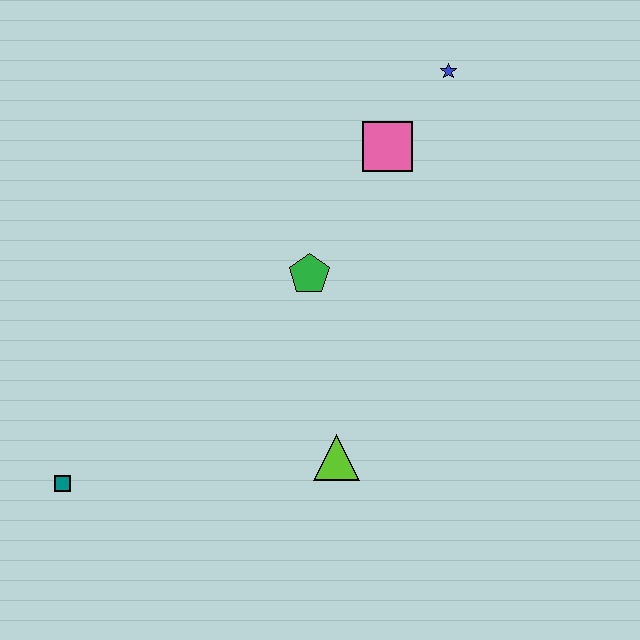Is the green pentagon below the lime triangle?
No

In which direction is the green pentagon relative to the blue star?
The green pentagon is below the blue star.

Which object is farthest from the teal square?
The blue star is farthest from the teal square.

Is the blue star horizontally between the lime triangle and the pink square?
No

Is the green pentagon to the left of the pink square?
Yes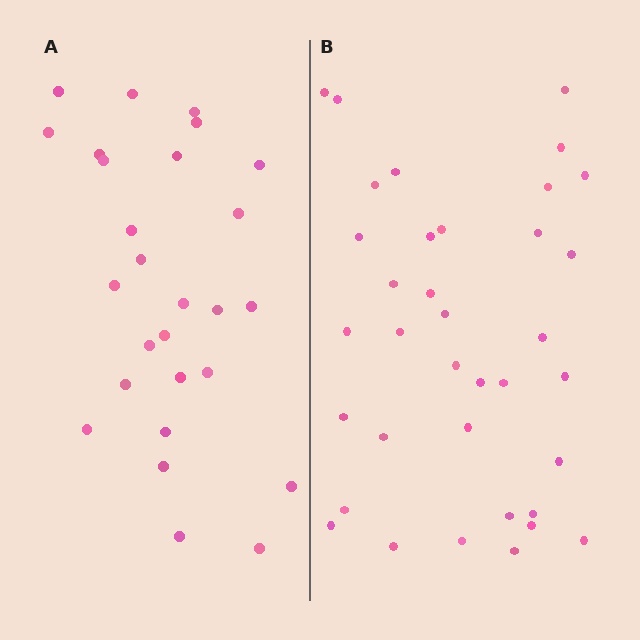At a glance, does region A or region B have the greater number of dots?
Region B (the right region) has more dots.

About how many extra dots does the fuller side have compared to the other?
Region B has roughly 8 or so more dots than region A.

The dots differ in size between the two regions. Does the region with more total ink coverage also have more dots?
No. Region A has more total ink coverage because its dots are larger, but region B actually contains more individual dots. Total area can be misleading — the number of items is what matters here.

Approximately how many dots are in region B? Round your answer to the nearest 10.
About 40 dots. (The exact count is 36, which rounds to 40.)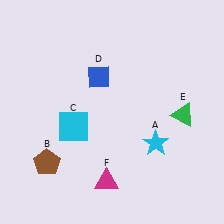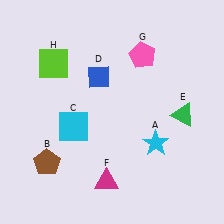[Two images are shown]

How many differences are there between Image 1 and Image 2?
There are 2 differences between the two images.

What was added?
A pink pentagon (G), a lime square (H) were added in Image 2.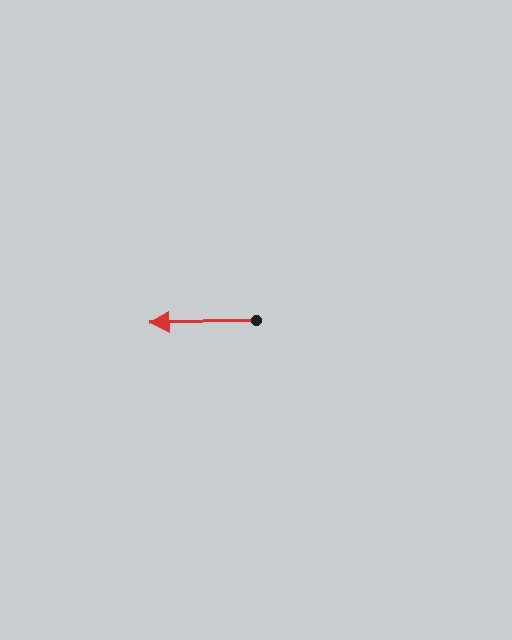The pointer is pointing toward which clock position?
Roughly 9 o'clock.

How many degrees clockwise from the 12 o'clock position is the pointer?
Approximately 268 degrees.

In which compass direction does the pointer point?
West.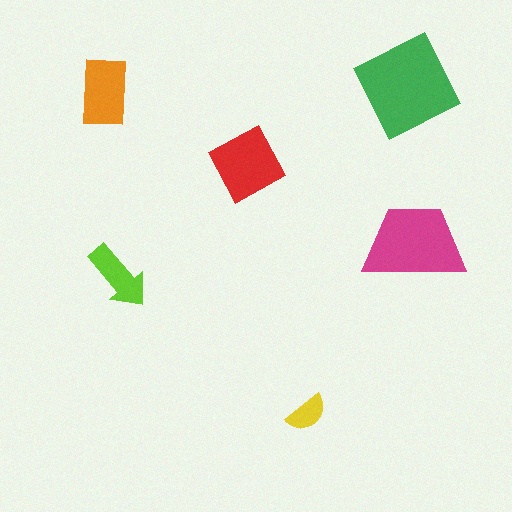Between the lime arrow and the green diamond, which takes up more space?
The green diamond.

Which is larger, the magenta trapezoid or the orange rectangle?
The magenta trapezoid.